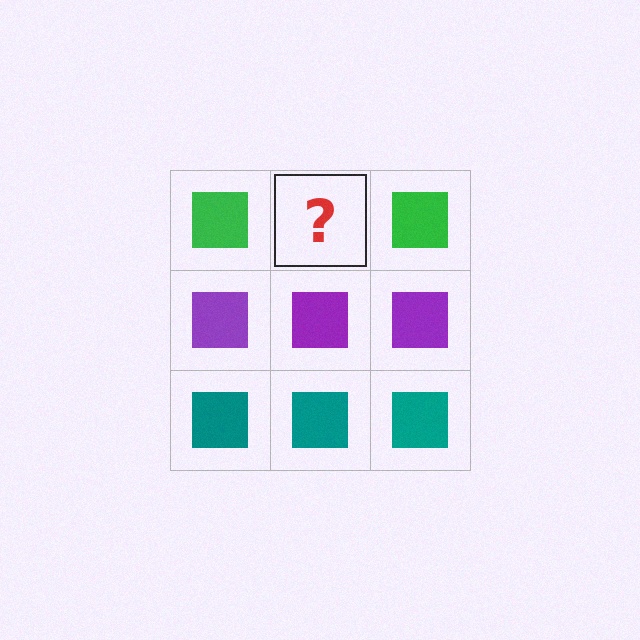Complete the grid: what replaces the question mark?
The question mark should be replaced with a green square.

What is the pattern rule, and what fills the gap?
The rule is that each row has a consistent color. The gap should be filled with a green square.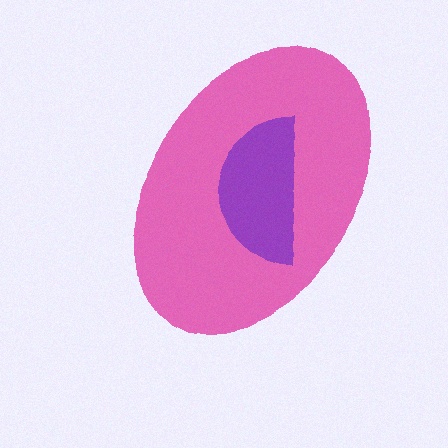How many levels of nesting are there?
2.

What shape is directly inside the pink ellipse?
The purple semicircle.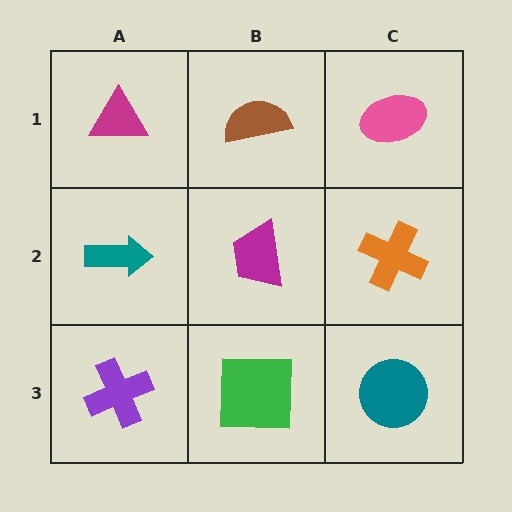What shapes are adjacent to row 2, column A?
A magenta triangle (row 1, column A), a purple cross (row 3, column A), a magenta trapezoid (row 2, column B).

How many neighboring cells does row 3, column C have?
2.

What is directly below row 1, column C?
An orange cross.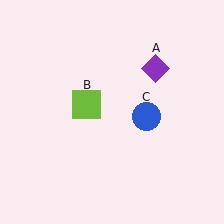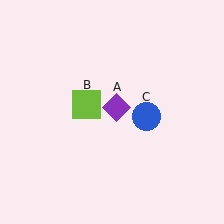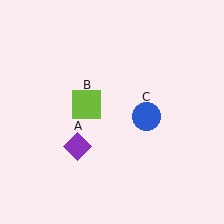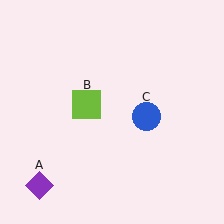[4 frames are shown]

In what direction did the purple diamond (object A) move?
The purple diamond (object A) moved down and to the left.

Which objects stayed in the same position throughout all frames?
Lime square (object B) and blue circle (object C) remained stationary.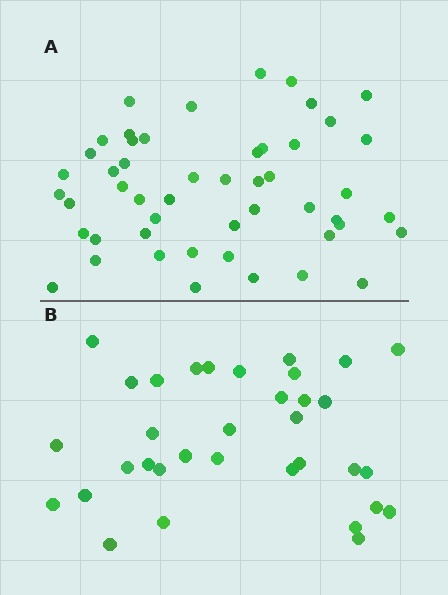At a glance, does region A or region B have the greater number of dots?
Region A (the top region) has more dots.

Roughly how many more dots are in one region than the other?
Region A has approximately 15 more dots than region B.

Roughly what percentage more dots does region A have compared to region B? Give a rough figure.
About 45% more.